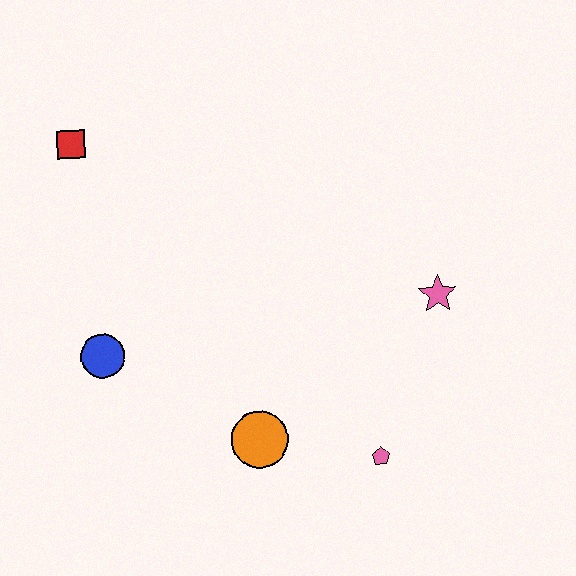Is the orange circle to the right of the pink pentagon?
No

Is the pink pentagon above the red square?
No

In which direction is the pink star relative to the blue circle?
The pink star is to the right of the blue circle.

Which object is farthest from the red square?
The pink pentagon is farthest from the red square.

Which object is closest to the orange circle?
The pink pentagon is closest to the orange circle.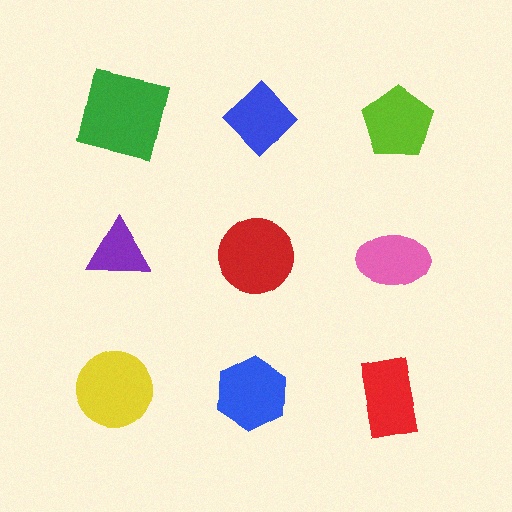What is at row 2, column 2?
A red circle.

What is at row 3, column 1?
A yellow circle.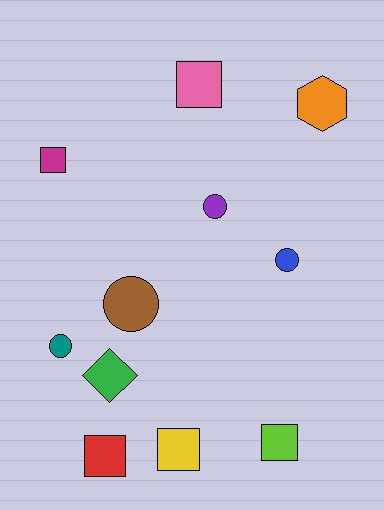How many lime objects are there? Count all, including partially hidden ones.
There is 1 lime object.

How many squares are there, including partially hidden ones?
There are 5 squares.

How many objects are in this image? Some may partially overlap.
There are 11 objects.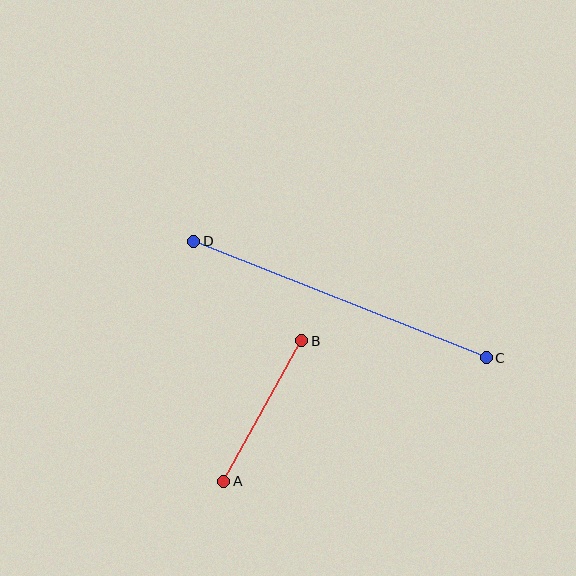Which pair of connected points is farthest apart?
Points C and D are farthest apart.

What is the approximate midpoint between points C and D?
The midpoint is at approximately (340, 300) pixels.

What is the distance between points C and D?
The distance is approximately 315 pixels.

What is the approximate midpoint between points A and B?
The midpoint is at approximately (263, 411) pixels.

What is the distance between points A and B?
The distance is approximately 161 pixels.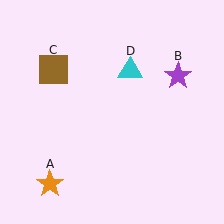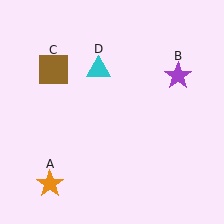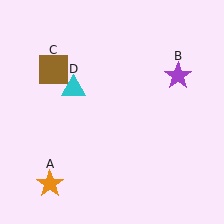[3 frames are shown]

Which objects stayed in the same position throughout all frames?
Orange star (object A) and purple star (object B) and brown square (object C) remained stationary.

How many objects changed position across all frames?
1 object changed position: cyan triangle (object D).